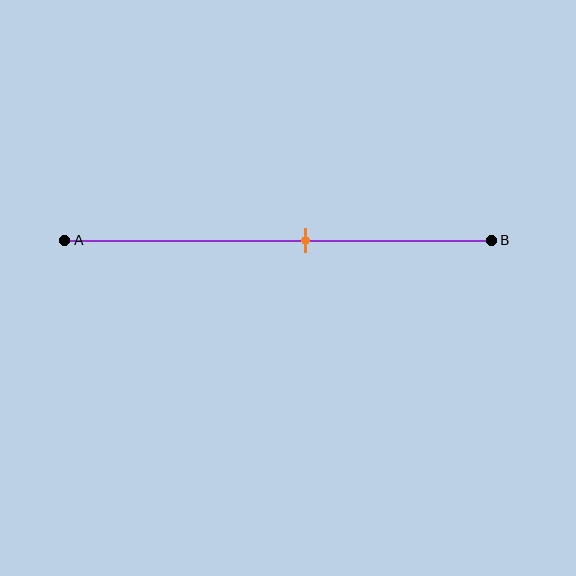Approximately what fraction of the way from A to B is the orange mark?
The orange mark is approximately 55% of the way from A to B.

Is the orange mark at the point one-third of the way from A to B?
No, the mark is at about 55% from A, not at the 33% one-third point.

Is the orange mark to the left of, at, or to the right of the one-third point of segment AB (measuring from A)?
The orange mark is to the right of the one-third point of segment AB.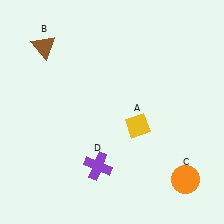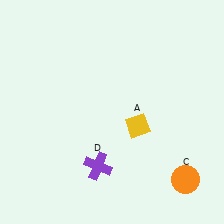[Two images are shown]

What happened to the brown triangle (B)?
The brown triangle (B) was removed in Image 2. It was in the top-left area of Image 1.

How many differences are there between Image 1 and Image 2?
There is 1 difference between the two images.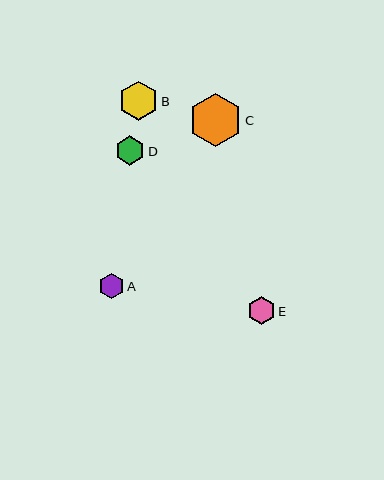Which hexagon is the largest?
Hexagon C is the largest with a size of approximately 53 pixels.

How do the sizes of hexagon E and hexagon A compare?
Hexagon E and hexagon A are approximately the same size.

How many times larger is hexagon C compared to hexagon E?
Hexagon C is approximately 1.9 times the size of hexagon E.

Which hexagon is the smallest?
Hexagon A is the smallest with a size of approximately 25 pixels.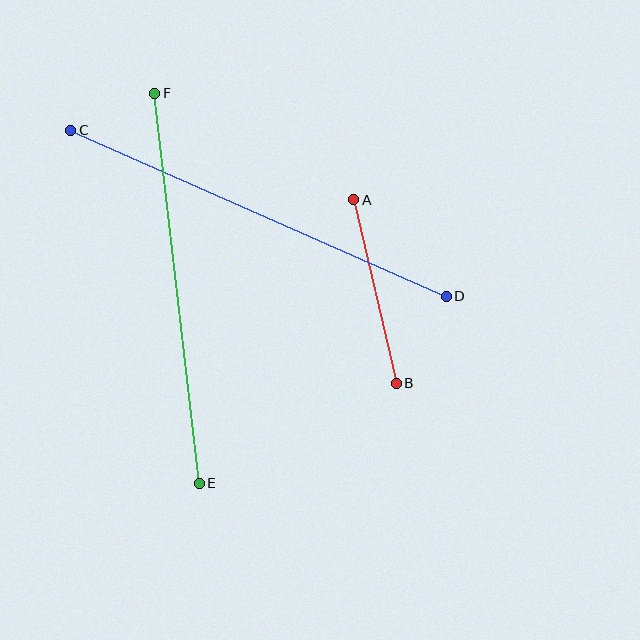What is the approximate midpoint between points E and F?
The midpoint is at approximately (177, 288) pixels.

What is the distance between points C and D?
The distance is approximately 410 pixels.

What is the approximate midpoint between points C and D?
The midpoint is at approximately (258, 213) pixels.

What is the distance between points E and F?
The distance is approximately 392 pixels.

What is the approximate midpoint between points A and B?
The midpoint is at approximately (375, 292) pixels.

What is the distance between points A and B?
The distance is approximately 188 pixels.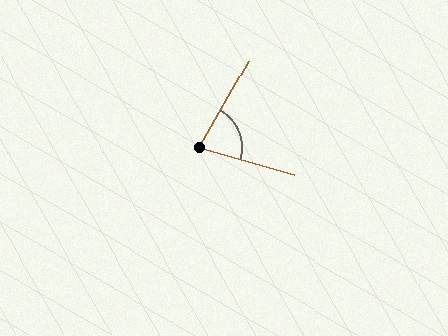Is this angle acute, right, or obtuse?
It is acute.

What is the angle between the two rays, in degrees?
Approximately 76 degrees.